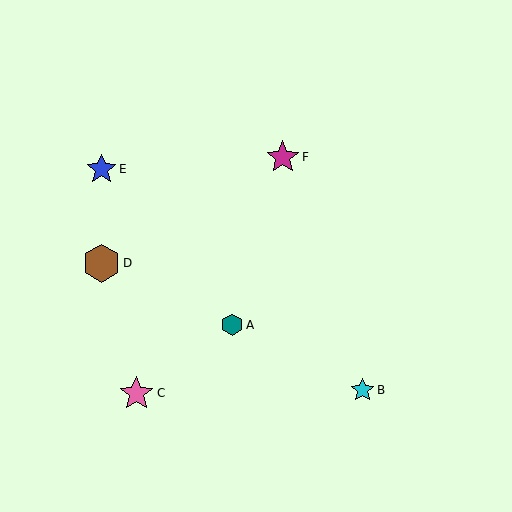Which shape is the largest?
The brown hexagon (labeled D) is the largest.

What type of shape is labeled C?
Shape C is a pink star.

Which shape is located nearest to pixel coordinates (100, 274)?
The brown hexagon (labeled D) at (102, 263) is nearest to that location.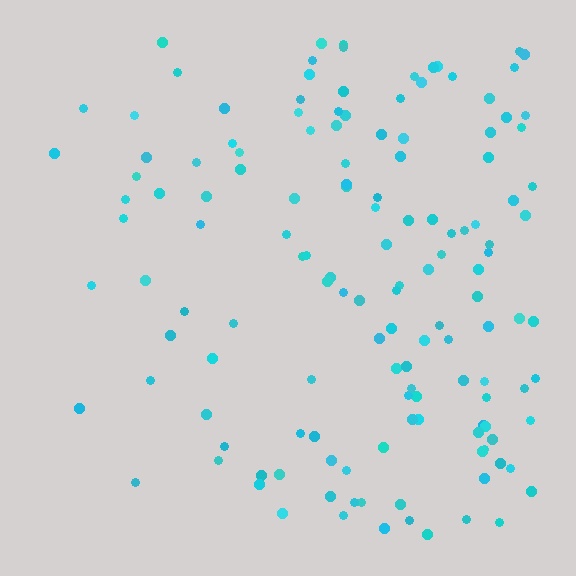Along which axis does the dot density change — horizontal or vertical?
Horizontal.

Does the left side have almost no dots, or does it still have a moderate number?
Still a moderate number, just noticeably fewer than the right.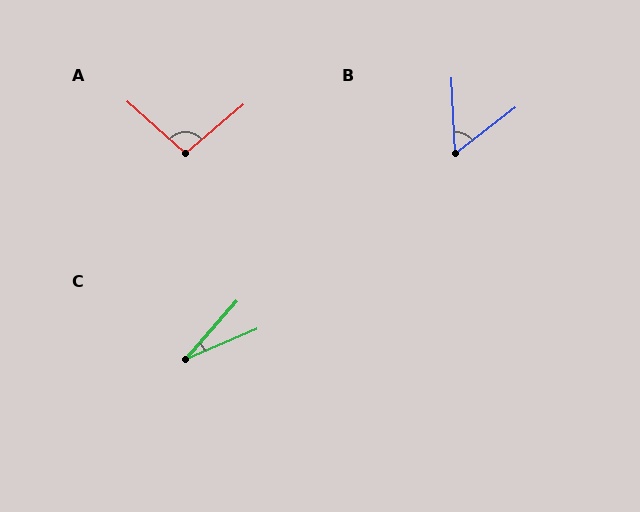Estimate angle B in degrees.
Approximately 55 degrees.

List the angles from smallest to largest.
C (26°), B (55°), A (98°).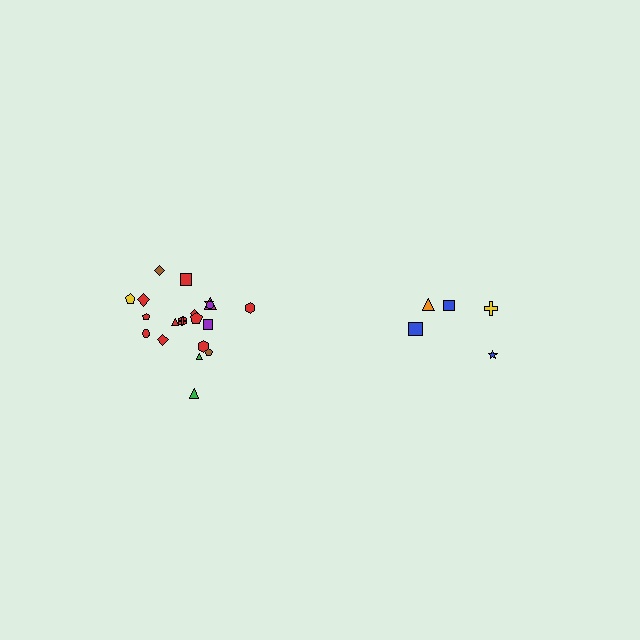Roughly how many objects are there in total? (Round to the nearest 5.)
Roughly 25 objects in total.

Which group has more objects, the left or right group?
The left group.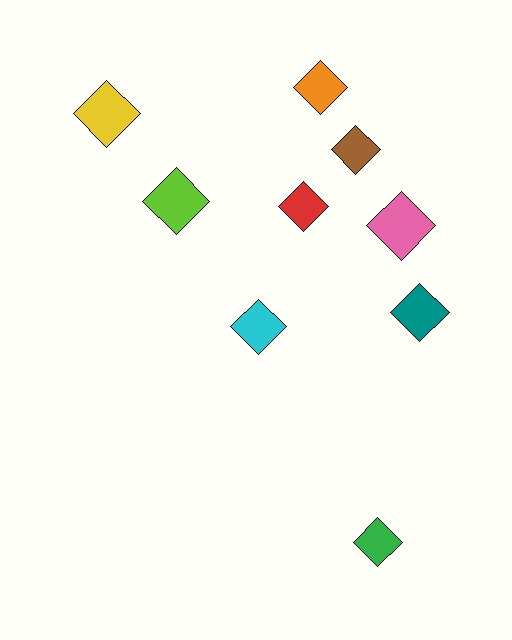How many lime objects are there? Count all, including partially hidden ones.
There is 1 lime object.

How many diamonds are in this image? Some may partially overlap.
There are 9 diamonds.